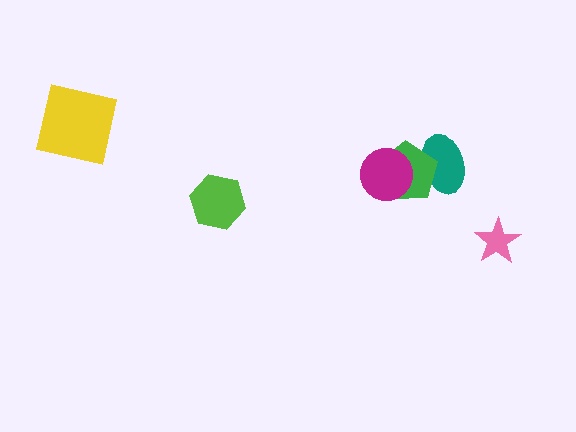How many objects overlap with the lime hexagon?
0 objects overlap with the lime hexagon.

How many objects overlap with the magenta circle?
1 object overlaps with the magenta circle.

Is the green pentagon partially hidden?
Yes, it is partially covered by another shape.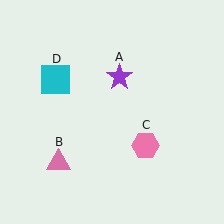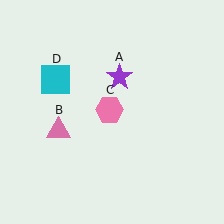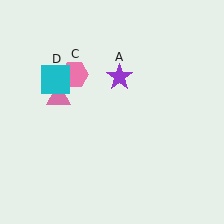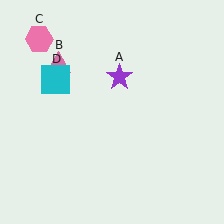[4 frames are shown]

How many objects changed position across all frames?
2 objects changed position: pink triangle (object B), pink hexagon (object C).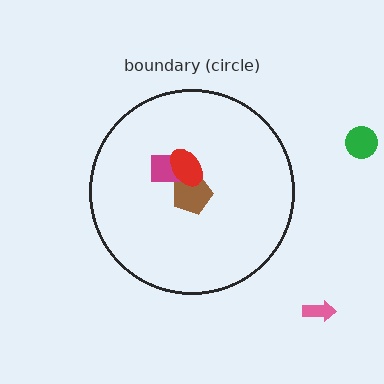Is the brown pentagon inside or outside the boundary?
Inside.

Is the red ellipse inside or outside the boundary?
Inside.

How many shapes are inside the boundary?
3 inside, 2 outside.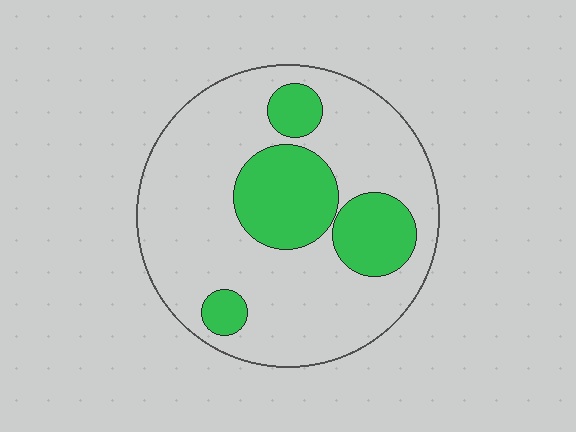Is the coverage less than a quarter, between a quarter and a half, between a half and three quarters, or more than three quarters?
Between a quarter and a half.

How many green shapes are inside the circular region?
4.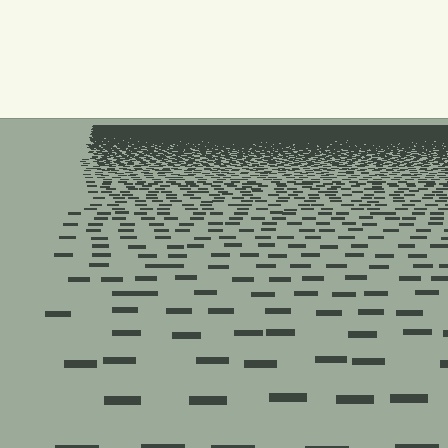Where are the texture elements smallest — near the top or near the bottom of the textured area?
Near the top.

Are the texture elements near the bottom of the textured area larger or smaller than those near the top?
Larger. Near the bottom, elements are closer to the viewer and appear at a bigger on-screen size.